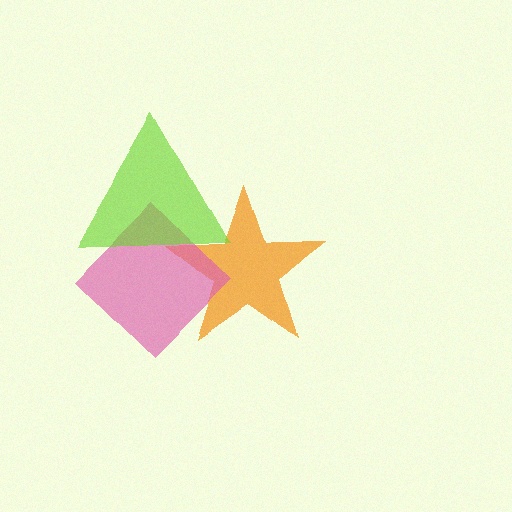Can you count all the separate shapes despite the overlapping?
Yes, there are 3 separate shapes.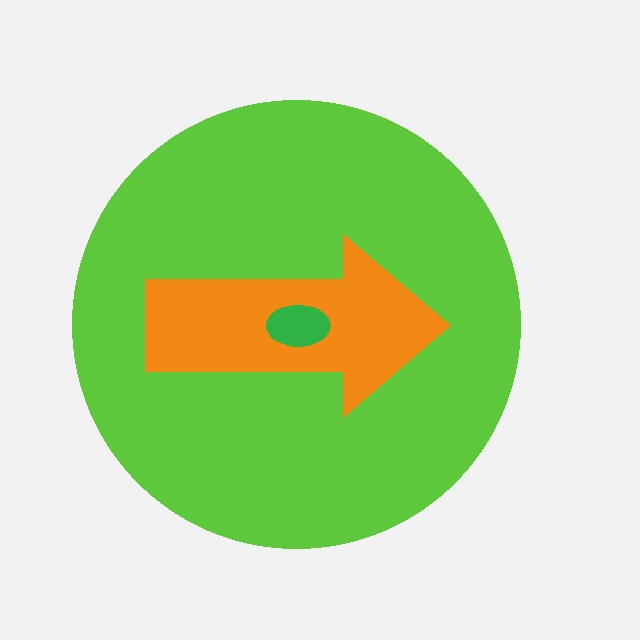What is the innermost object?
The green ellipse.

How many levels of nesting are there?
3.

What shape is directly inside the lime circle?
The orange arrow.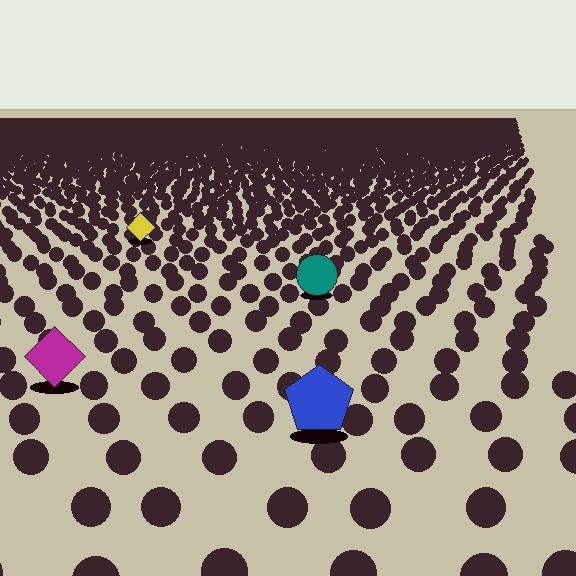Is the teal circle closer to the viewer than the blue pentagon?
No. The blue pentagon is closer — you can tell from the texture gradient: the ground texture is coarser near it.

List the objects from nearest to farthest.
From nearest to farthest: the blue pentagon, the magenta diamond, the teal circle, the yellow diamond.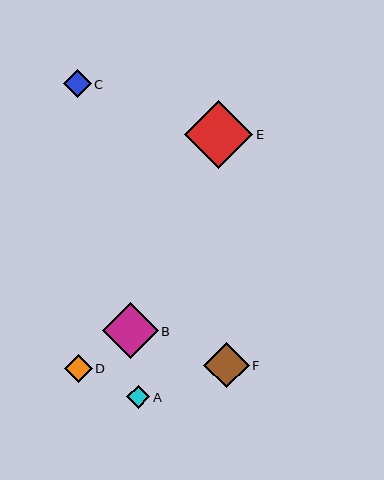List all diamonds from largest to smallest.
From largest to smallest: E, B, F, D, C, A.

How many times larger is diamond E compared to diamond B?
Diamond E is approximately 1.2 times the size of diamond B.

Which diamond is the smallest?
Diamond A is the smallest with a size of approximately 23 pixels.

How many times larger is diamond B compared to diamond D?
Diamond B is approximately 2.0 times the size of diamond D.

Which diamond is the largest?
Diamond E is the largest with a size of approximately 68 pixels.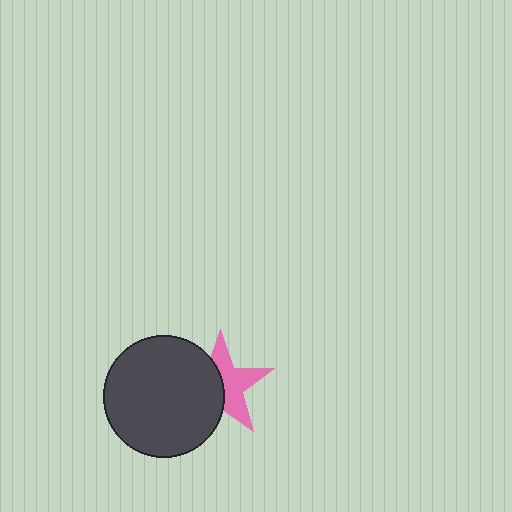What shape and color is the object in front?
The object in front is a dark gray circle.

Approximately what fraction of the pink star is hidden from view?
Roughly 47% of the pink star is hidden behind the dark gray circle.